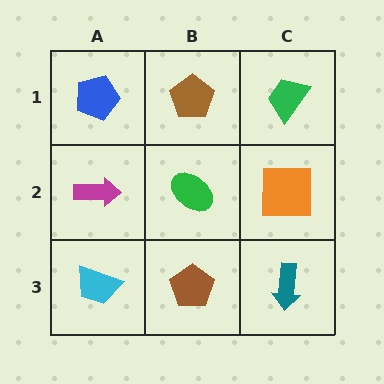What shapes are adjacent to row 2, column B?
A brown pentagon (row 1, column B), a brown pentagon (row 3, column B), a magenta arrow (row 2, column A), an orange square (row 2, column C).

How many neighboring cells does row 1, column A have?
2.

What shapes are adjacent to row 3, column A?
A magenta arrow (row 2, column A), a brown pentagon (row 3, column B).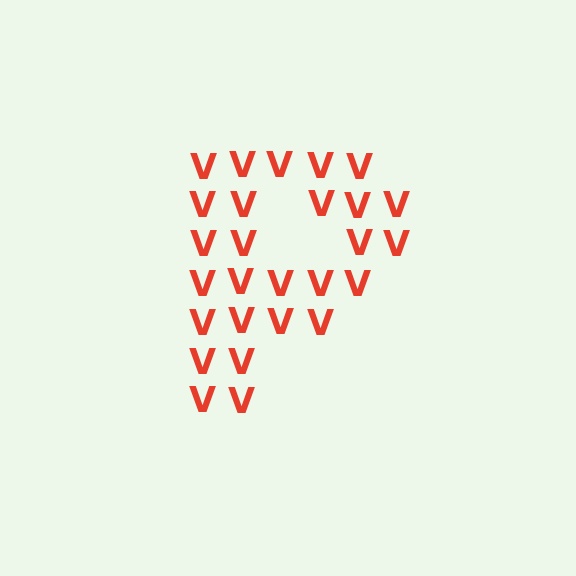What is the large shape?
The large shape is the letter P.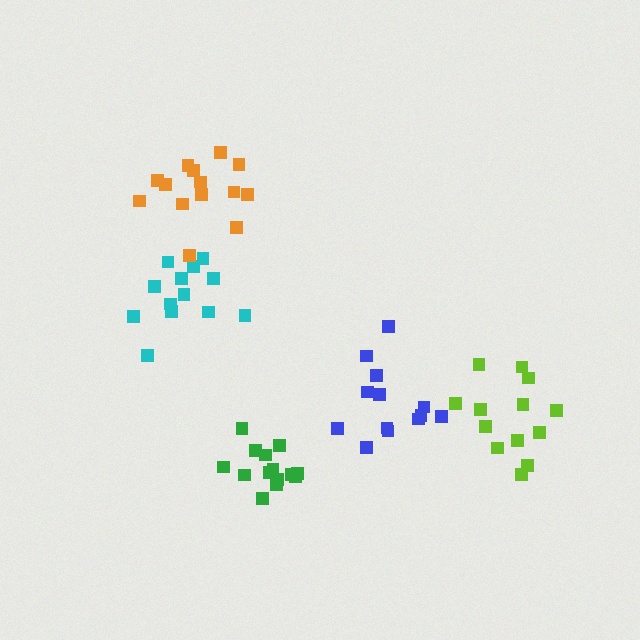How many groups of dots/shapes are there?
There are 5 groups.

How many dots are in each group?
Group 1: 13 dots, Group 2: 14 dots, Group 3: 13 dots, Group 4: 13 dots, Group 5: 14 dots (67 total).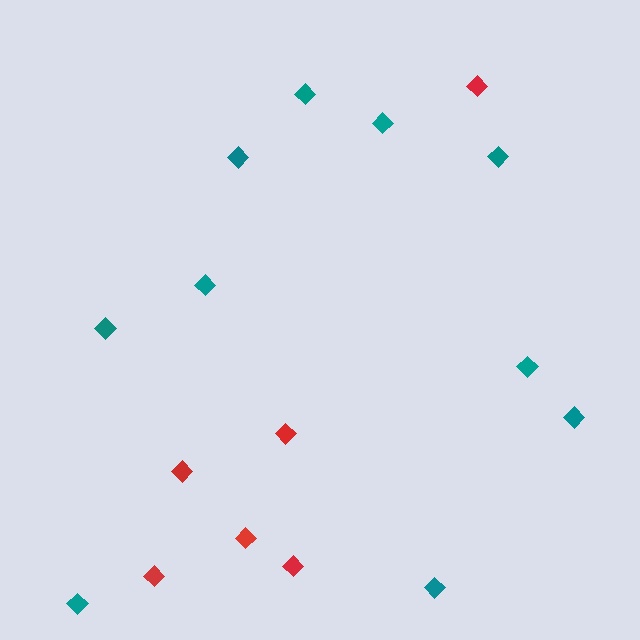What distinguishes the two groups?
There are 2 groups: one group of teal diamonds (10) and one group of red diamonds (6).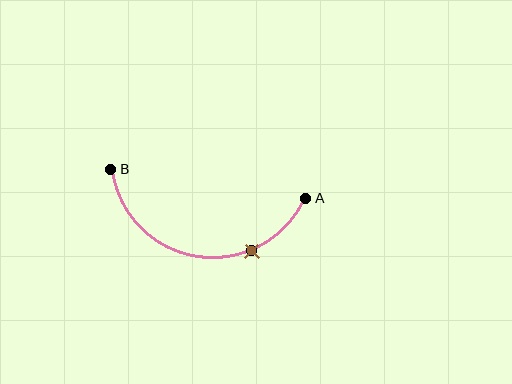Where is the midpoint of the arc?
The arc midpoint is the point on the curve farthest from the straight line joining A and B. It sits below that line.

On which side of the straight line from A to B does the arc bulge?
The arc bulges below the straight line connecting A and B.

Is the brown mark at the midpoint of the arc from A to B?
No. The brown mark lies on the arc but is closer to endpoint A. The arc midpoint would be at the point on the curve equidistant along the arc from both A and B.